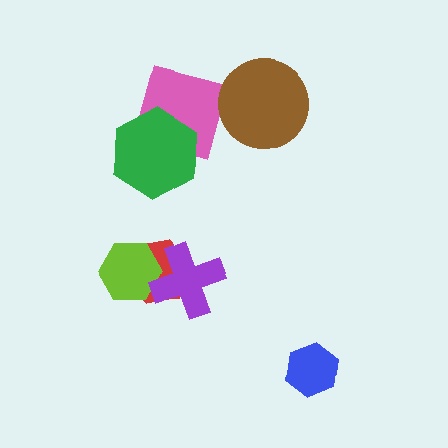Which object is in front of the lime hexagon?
The purple cross is in front of the lime hexagon.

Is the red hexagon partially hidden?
Yes, it is partially covered by another shape.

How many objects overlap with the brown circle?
0 objects overlap with the brown circle.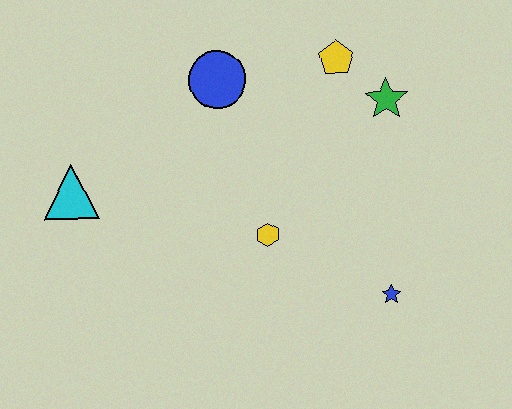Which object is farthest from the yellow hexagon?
The cyan triangle is farthest from the yellow hexagon.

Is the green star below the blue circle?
Yes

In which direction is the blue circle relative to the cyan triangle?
The blue circle is to the right of the cyan triangle.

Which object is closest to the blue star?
The yellow hexagon is closest to the blue star.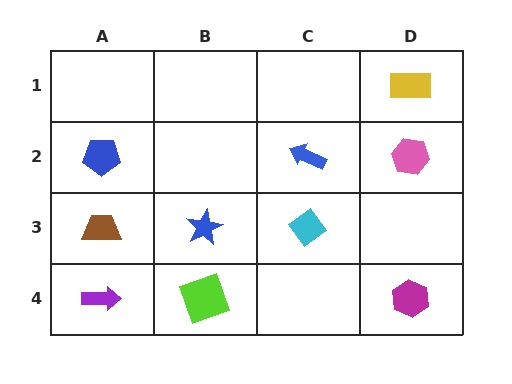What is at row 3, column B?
A blue star.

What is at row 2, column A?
A blue pentagon.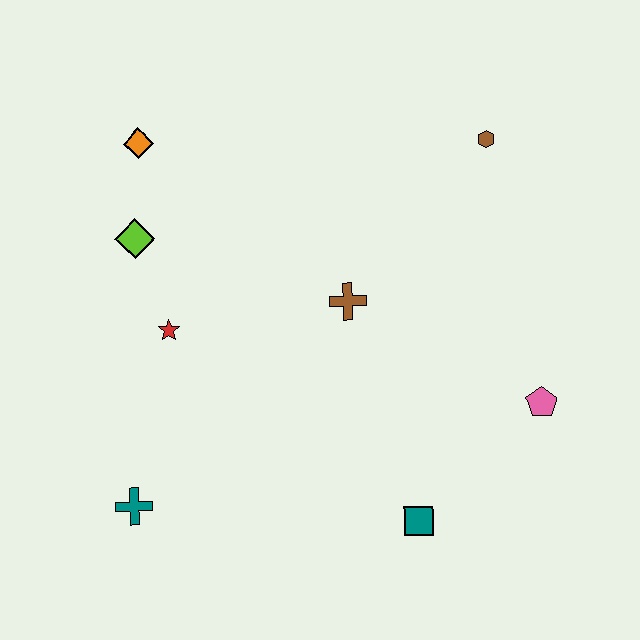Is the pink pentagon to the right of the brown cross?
Yes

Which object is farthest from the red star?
The pink pentagon is farthest from the red star.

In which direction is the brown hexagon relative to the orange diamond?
The brown hexagon is to the right of the orange diamond.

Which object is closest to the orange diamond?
The lime diamond is closest to the orange diamond.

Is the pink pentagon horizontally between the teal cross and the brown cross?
No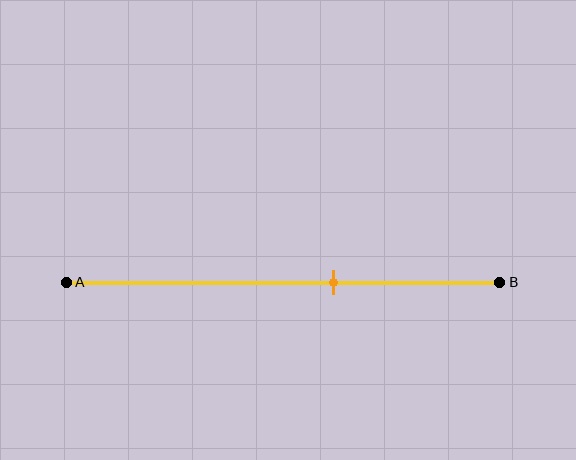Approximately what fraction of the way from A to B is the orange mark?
The orange mark is approximately 60% of the way from A to B.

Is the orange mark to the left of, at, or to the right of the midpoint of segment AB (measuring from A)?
The orange mark is to the right of the midpoint of segment AB.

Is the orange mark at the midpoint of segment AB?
No, the mark is at about 60% from A, not at the 50% midpoint.